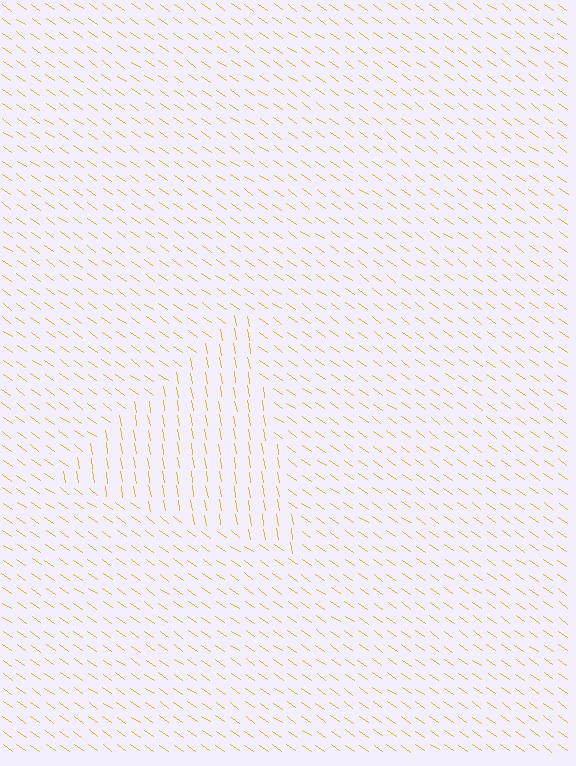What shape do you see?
I see a triangle.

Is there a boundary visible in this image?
Yes, there is a texture boundary formed by a change in line orientation.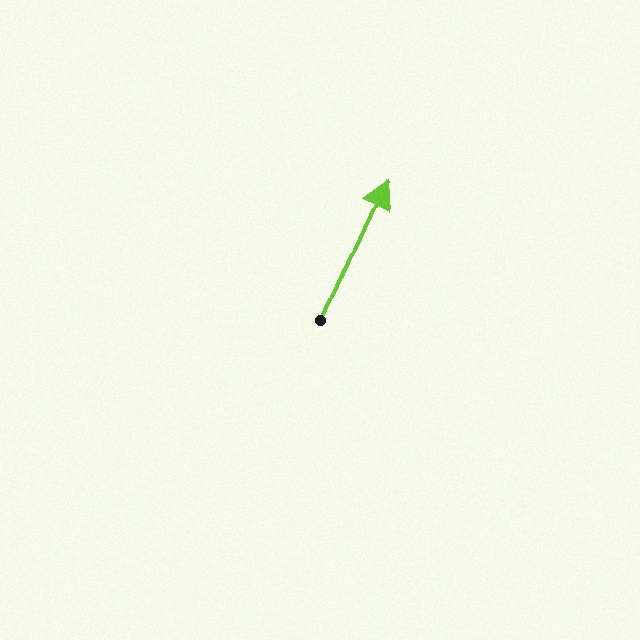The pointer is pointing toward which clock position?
Roughly 1 o'clock.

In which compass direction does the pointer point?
Northeast.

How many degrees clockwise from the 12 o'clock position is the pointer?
Approximately 25 degrees.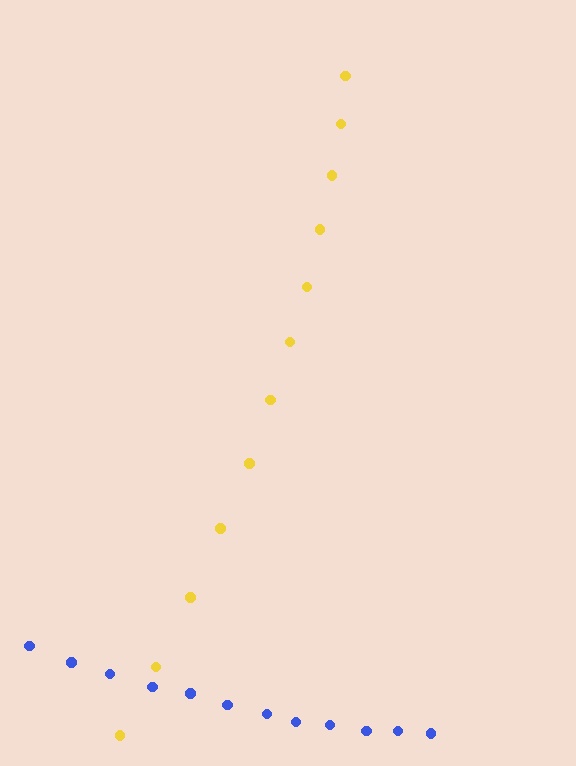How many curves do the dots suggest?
There are 2 distinct paths.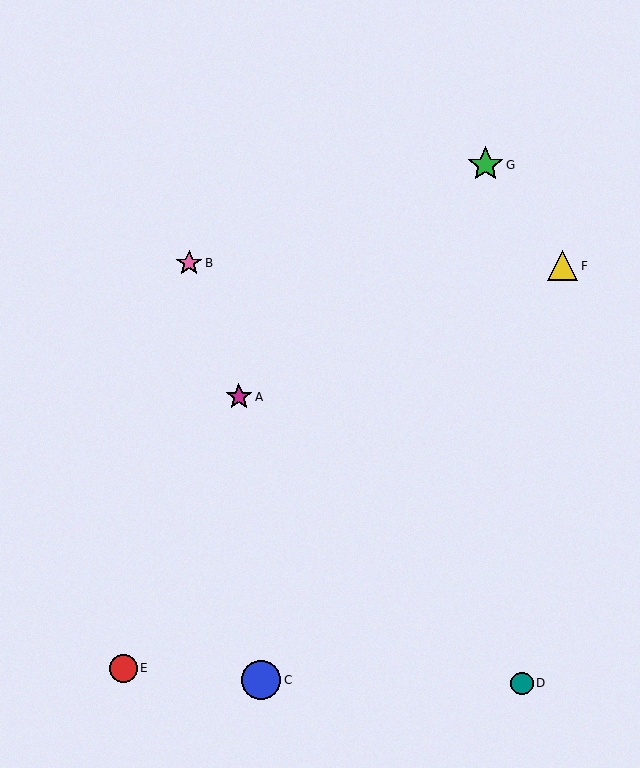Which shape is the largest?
The blue circle (labeled C) is the largest.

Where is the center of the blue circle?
The center of the blue circle is at (261, 680).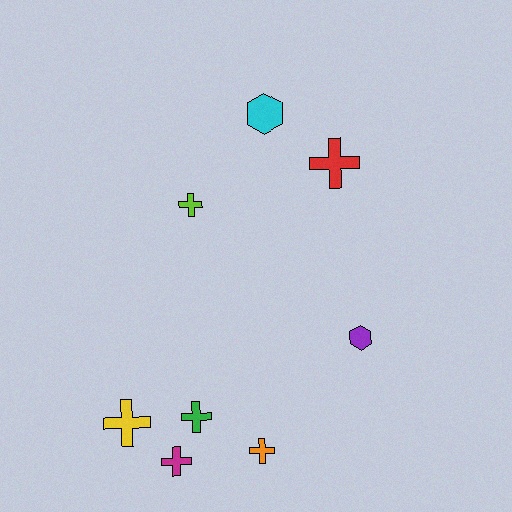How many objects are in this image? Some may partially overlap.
There are 8 objects.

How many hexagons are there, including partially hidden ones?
There are 2 hexagons.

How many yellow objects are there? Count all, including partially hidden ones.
There is 1 yellow object.